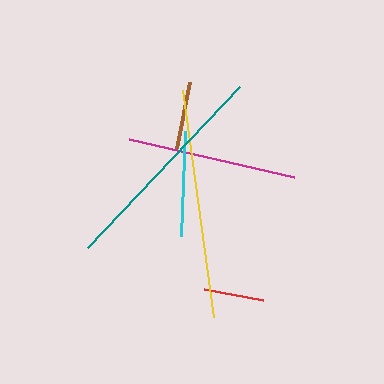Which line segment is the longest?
The yellow line is the longest at approximately 230 pixels.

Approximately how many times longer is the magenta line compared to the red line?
The magenta line is approximately 2.8 times the length of the red line.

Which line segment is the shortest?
The red line is the shortest at approximately 61 pixels.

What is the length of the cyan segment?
The cyan segment is approximately 106 pixels long.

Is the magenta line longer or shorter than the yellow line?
The yellow line is longer than the magenta line.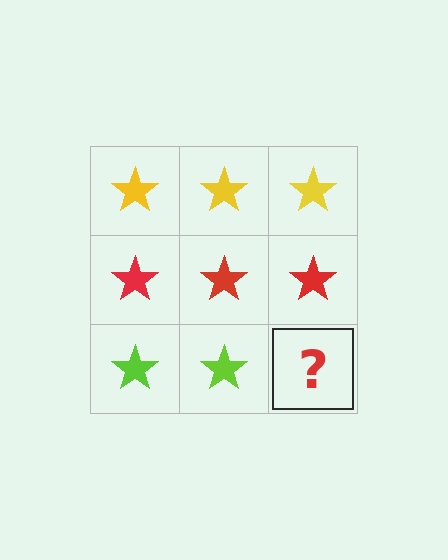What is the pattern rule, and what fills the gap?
The rule is that each row has a consistent color. The gap should be filled with a lime star.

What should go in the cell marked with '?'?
The missing cell should contain a lime star.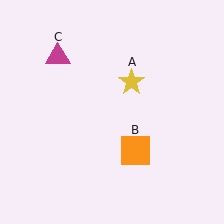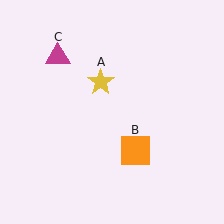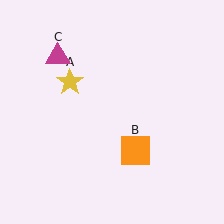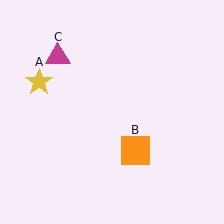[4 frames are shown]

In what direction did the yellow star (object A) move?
The yellow star (object A) moved left.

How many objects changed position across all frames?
1 object changed position: yellow star (object A).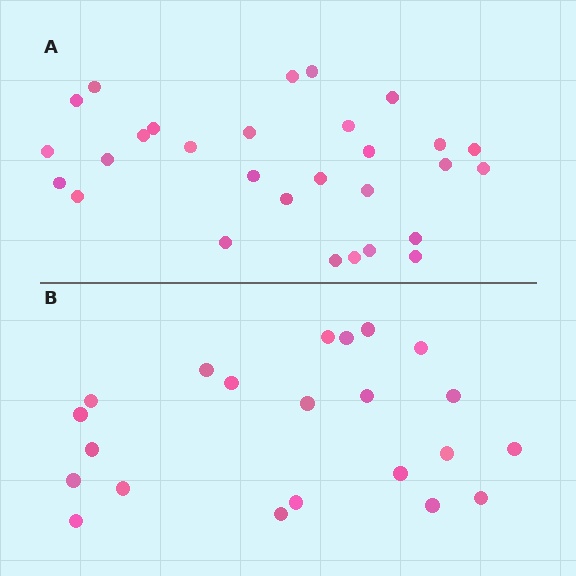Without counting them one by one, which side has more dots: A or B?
Region A (the top region) has more dots.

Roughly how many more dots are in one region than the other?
Region A has roughly 8 or so more dots than region B.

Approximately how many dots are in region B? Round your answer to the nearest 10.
About 20 dots. (The exact count is 22, which rounds to 20.)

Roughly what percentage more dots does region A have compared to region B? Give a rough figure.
About 30% more.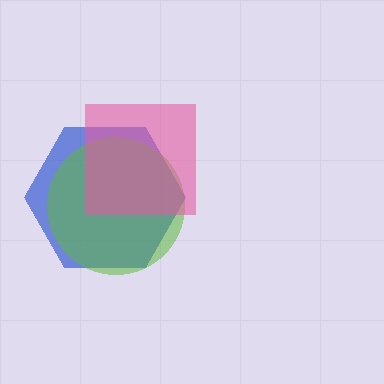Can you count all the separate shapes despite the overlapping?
Yes, there are 3 separate shapes.